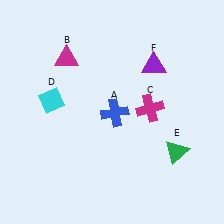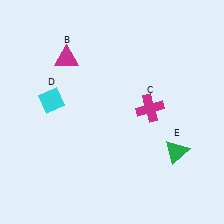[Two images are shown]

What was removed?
The purple triangle (F), the blue cross (A) were removed in Image 2.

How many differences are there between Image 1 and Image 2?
There are 2 differences between the two images.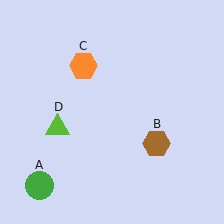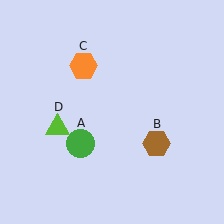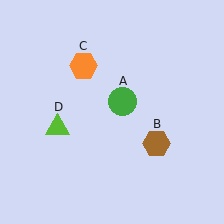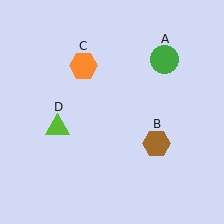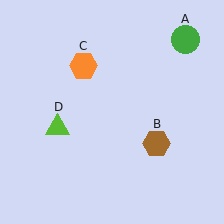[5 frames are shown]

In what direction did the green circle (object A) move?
The green circle (object A) moved up and to the right.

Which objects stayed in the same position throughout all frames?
Brown hexagon (object B) and orange hexagon (object C) and lime triangle (object D) remained stationary.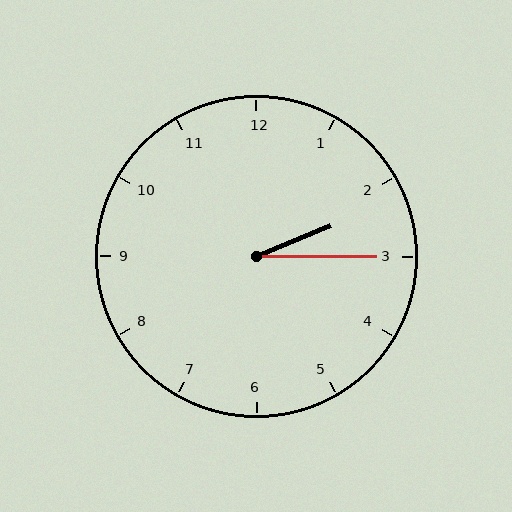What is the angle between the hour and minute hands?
Approximately 22 degrees.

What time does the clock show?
2:15.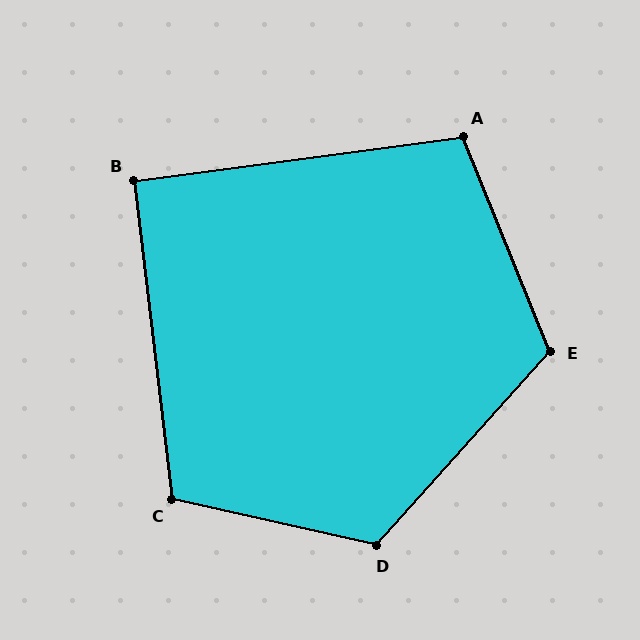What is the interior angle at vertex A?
Approximately 105 degrees (obtuse).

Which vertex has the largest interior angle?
D, at approximately 119 degrees.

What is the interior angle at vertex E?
Approximately 116 degrees (obtuse).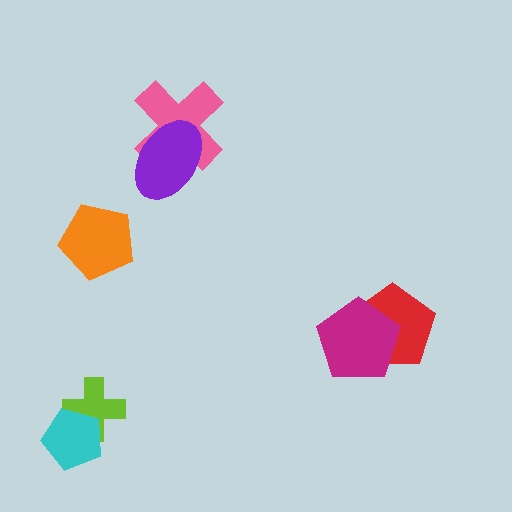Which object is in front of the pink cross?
The purple ellipse is in front of the pink cross.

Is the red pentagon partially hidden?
Yes, it is partially covered by another shape.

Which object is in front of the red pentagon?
The magenta pentagon is in front of the red pentagon.